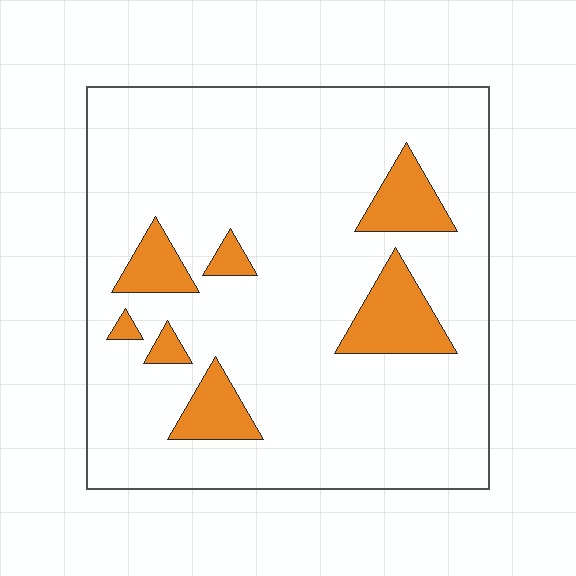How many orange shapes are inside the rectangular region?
7.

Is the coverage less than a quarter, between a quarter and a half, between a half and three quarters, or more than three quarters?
Less than a quarter.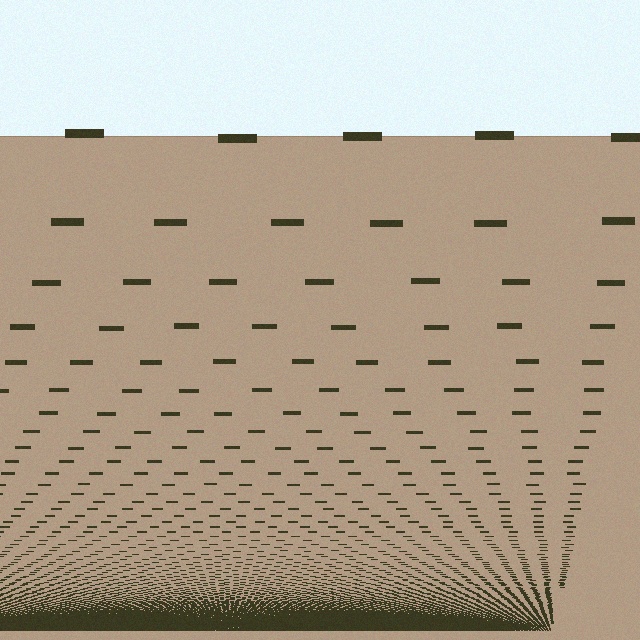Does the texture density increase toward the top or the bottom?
Density increases toward the bottom.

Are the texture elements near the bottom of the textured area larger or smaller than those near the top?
Smaller. The gradient is inverted — elements near the bottom are smaller and denser.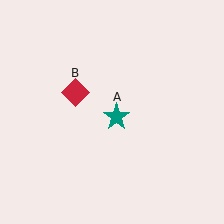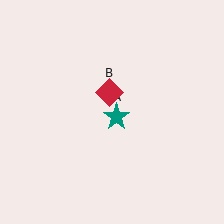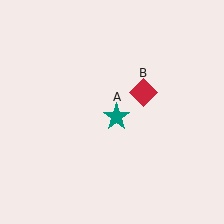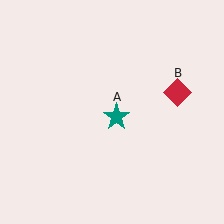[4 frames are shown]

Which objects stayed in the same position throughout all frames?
Teal star (object A) remained stationary.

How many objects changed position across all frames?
1 object changed position: red diamond (object B).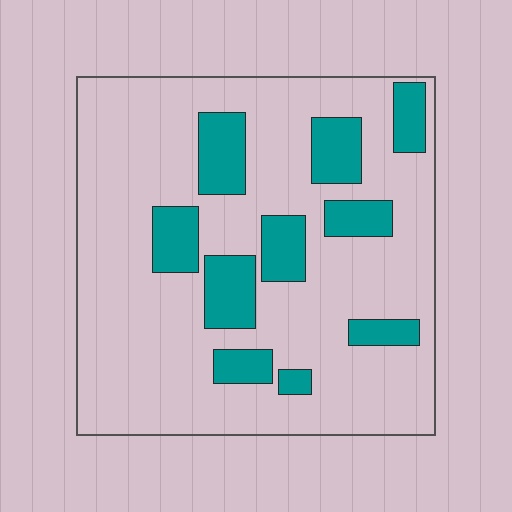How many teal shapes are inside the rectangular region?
10.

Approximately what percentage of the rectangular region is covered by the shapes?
Approximately 20%.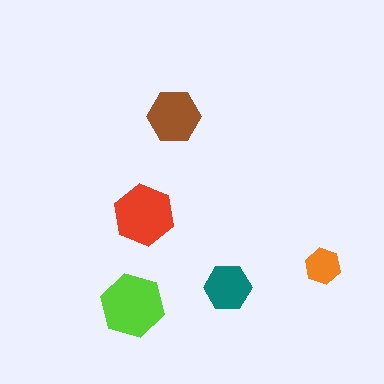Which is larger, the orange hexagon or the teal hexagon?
The teal one.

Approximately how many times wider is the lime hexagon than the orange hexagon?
About 2 times wider.